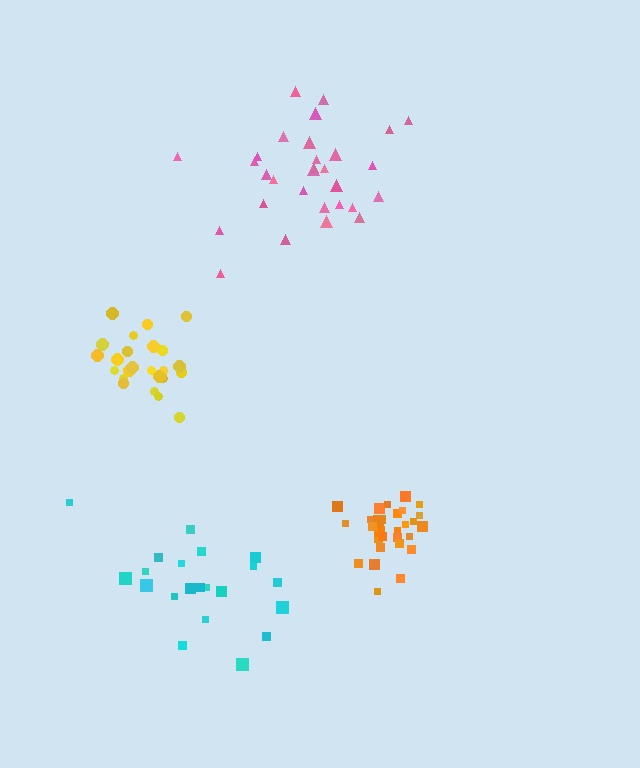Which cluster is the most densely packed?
Orange.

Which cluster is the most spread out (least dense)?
Cyan.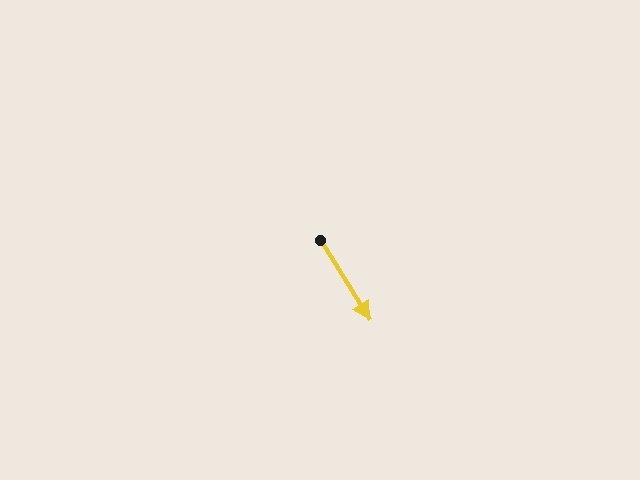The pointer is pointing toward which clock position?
Roughly 5 o'clock.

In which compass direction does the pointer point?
Southeast.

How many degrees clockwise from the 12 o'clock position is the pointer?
Approximately 148 degrees.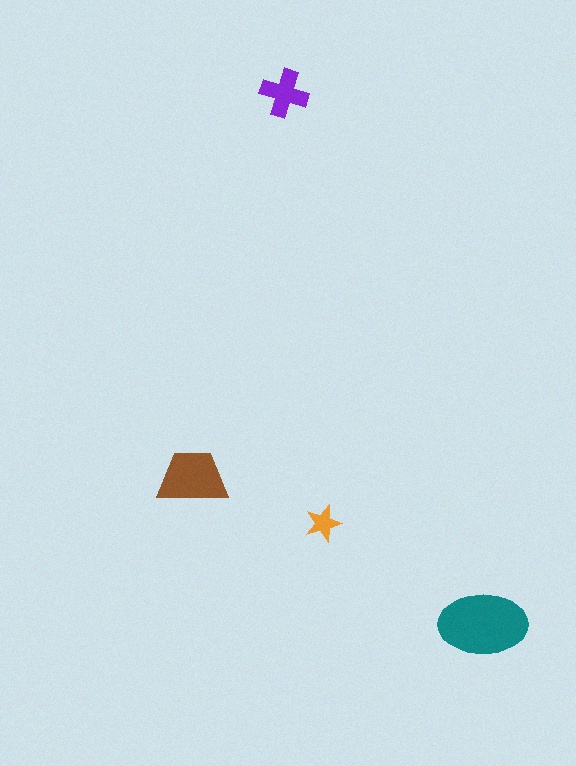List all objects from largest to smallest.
The teal ellipse, the brown trapezoid, the purple cross, the orange star.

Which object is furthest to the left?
The brown trapezoid is leftmost.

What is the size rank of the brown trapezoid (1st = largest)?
2nd.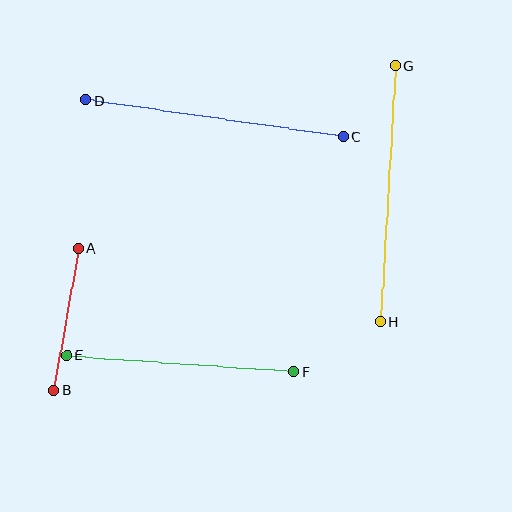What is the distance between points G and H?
The distance is approximately 256 pixels.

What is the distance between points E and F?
The distance is approximately 228 pixels.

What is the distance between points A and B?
The distance is approximately 144 pixels.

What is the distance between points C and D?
The distance is approximately 260 pixels.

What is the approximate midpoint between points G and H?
The midpoint is at approximately (388, 194) pixels.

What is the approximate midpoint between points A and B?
The midpoint is at approximately (66, 319) pixels.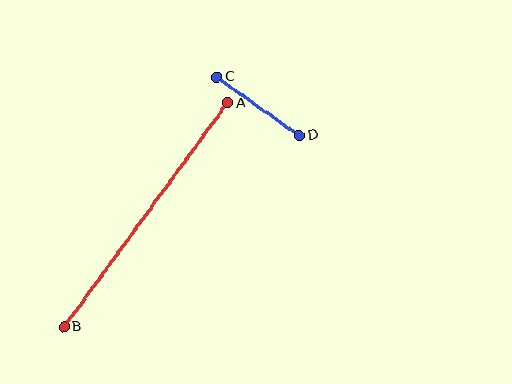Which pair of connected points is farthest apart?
Points A and B are farthest apart.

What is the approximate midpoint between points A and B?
The midpoint is at approximately (146, 215) pixels.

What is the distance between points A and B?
The distance is approximately 278 pixels.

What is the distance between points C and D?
The distance is approximately 101 pixels.